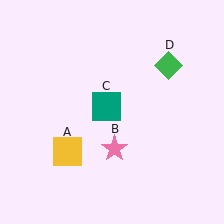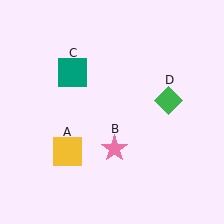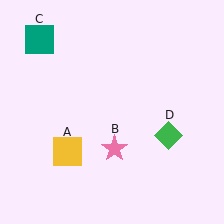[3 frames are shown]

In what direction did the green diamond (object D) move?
The green diamond (object D) moved down.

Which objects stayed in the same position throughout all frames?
Yellow square (object A) and pink star (object B) remained stationary.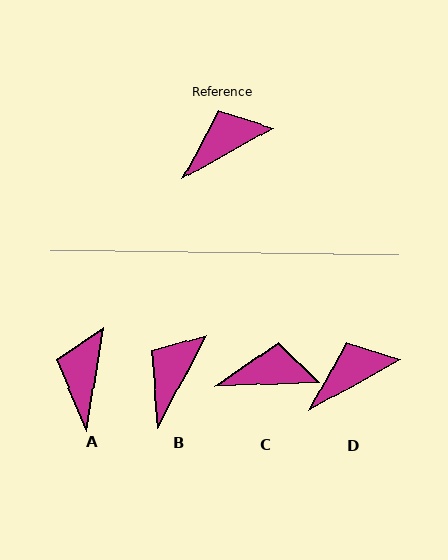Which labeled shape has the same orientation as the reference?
D.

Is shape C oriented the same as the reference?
No, it is off by about 27 degrees.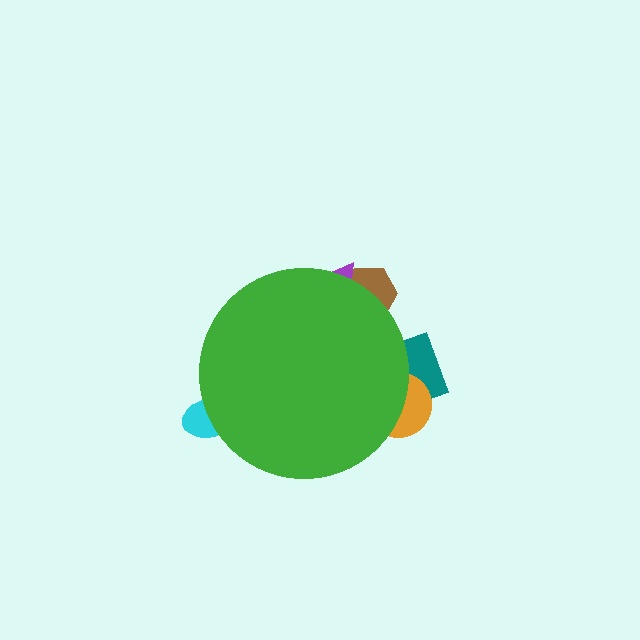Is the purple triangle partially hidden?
Yes, the purple triangle is partially hidden behind the green circle.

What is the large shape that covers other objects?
A green circle.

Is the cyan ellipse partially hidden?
Yes, the cyan ellipse is partially hidden behind the green circle.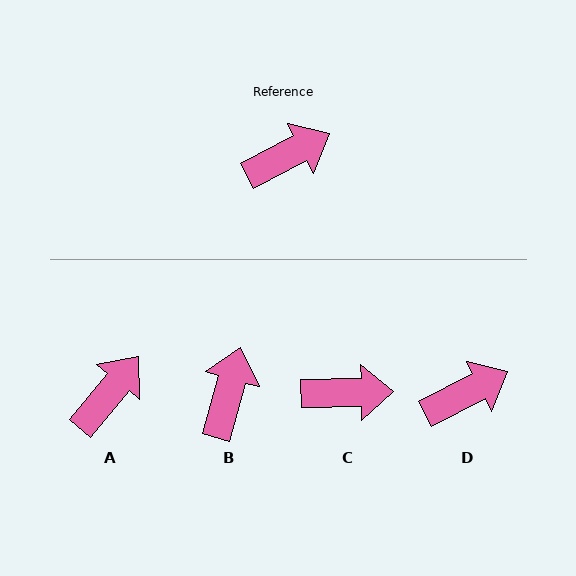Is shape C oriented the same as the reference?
No, it is off by about 26 degrees.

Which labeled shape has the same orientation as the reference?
D.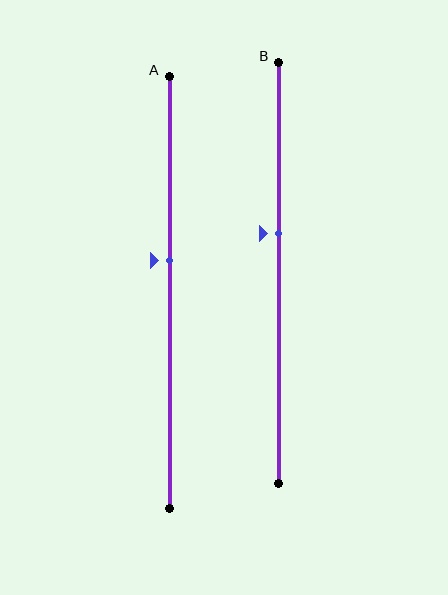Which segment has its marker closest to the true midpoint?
Segment A has its marker closest to the true midpoint.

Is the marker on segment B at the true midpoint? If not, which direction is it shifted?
No, the marker on segment B is shifted upward by about 9% of the segment length.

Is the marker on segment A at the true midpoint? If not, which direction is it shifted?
No, the marker on segment A is shifted upward by about 7% of the segment length.